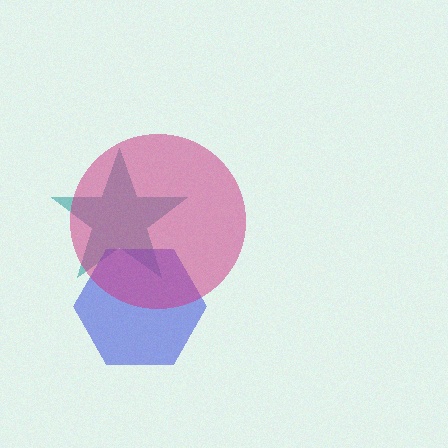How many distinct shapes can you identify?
There are 3 distinct shapes: a teal star, a blue hexagon, a magenta circle.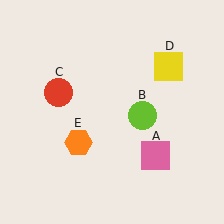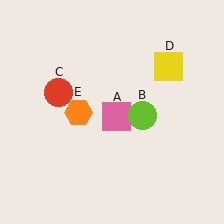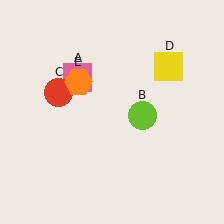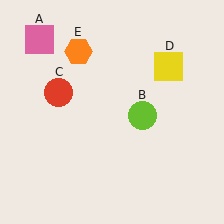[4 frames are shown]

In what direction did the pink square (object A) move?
The pink square (object A) moved up and to the left.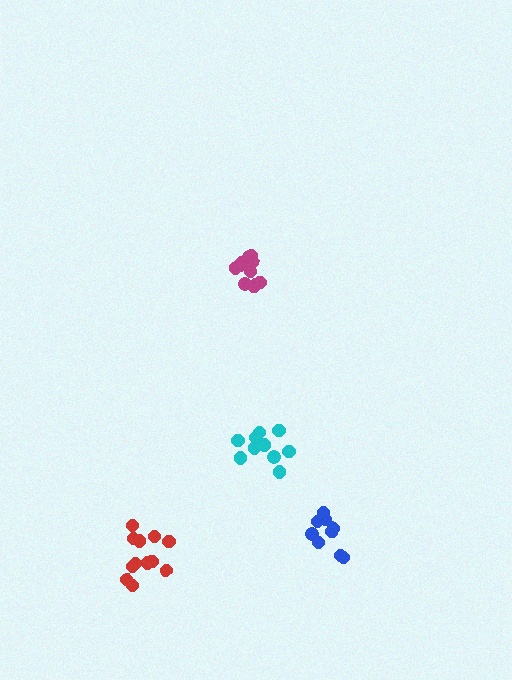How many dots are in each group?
Group 1: 10 dots, Group 2: 9 dots, Group 3: 11 dots, Group 4: 12 dots (42 total).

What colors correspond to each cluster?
The clusters are colored: cyan, blue, magenta, red.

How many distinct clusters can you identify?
There are 4 distinct clusters.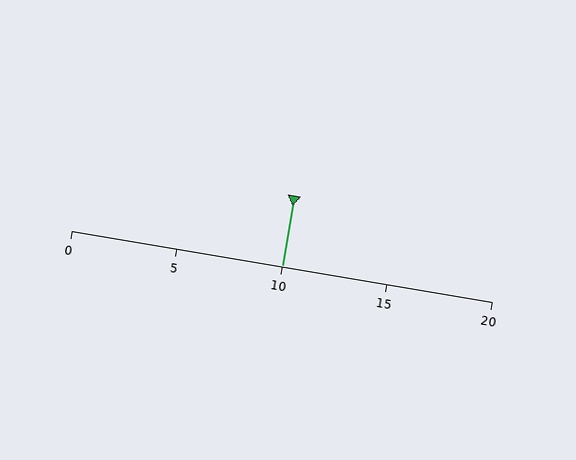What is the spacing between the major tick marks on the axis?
The major ticks are spaced 5 apart.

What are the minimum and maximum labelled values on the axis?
The axis runs from 0 to 20.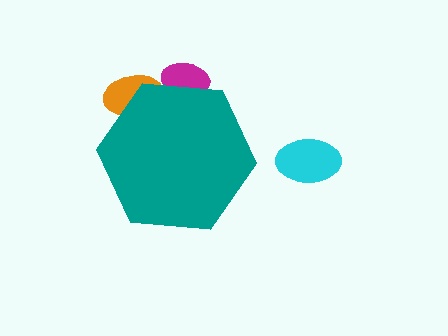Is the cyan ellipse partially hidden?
No, the cyan ellipse is fully visible.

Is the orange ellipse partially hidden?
Yes, the orange ellipse is partially hidden behind the teal hexagon.